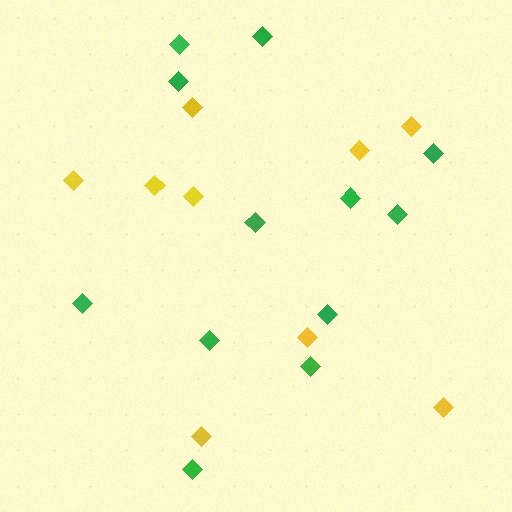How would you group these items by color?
There are 2 groups: one group of green diamonds (12) and one group of yellow diamonds (9).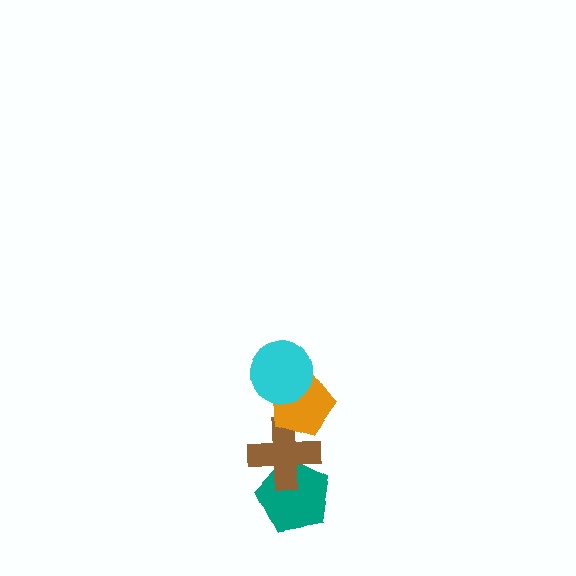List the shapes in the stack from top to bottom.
From top to bottom: the cyan circle, the orange pentagon, the brown cross, the teal pentagon.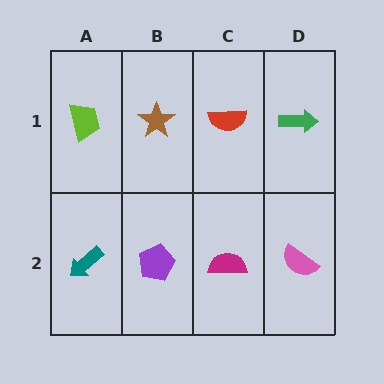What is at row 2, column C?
A magenta semicircle.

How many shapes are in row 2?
4 shapes.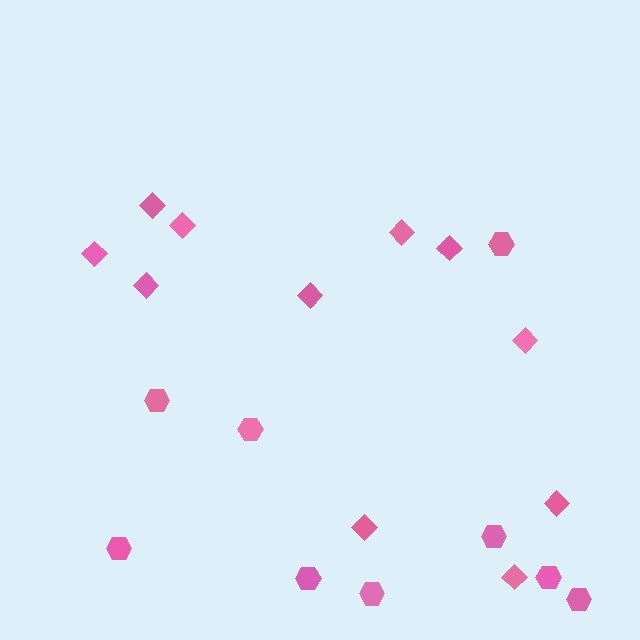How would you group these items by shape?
There are 2 groups: one group of hexagons (9) and one group of diamonds (11).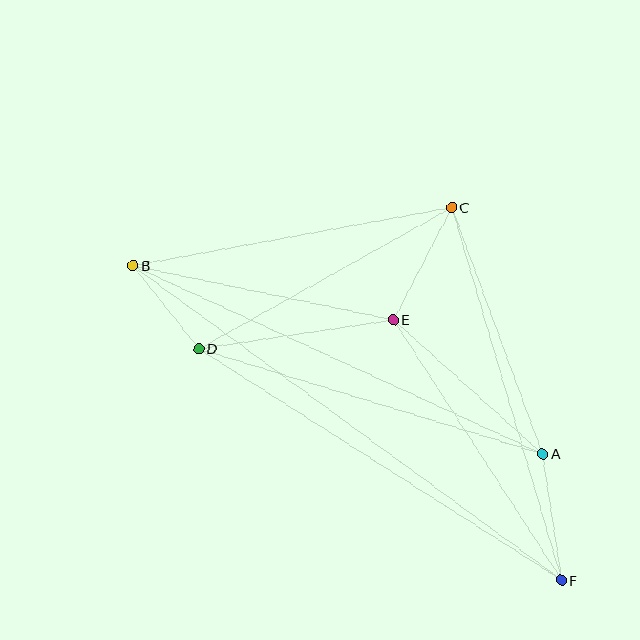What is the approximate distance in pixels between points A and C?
The distance between A and C is approximately 263 pixels.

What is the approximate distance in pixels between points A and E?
The distance between A and E is approximately 201 pixels.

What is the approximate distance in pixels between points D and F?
The distance between D and F is approximately 430 pixels.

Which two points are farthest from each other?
Points B and F are farthest from each other.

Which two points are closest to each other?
Points B and D are closest to each other.